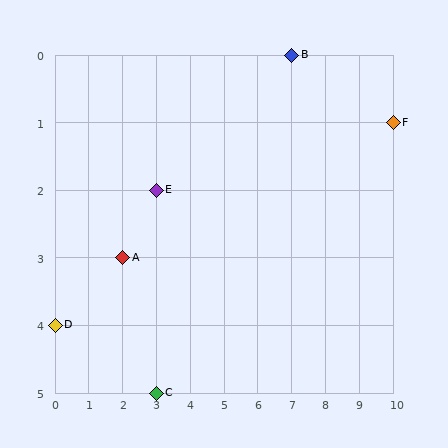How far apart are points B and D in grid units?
Points B and D are 7 columns and 4 rows apart (about 8.1 grid units diagonally).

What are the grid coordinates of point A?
Point A is at grid coordinates (2, 3).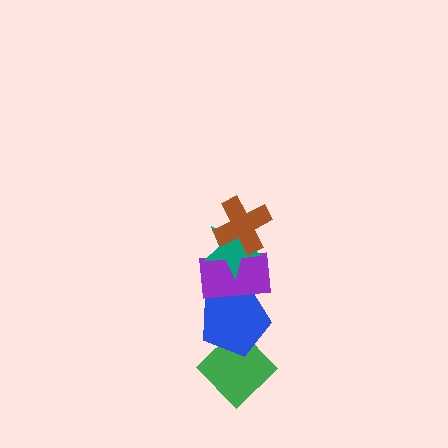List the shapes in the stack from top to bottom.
From top to bottom: the brown cross, the teal star, the purple rectangle, the blue pentagon, the green diamond.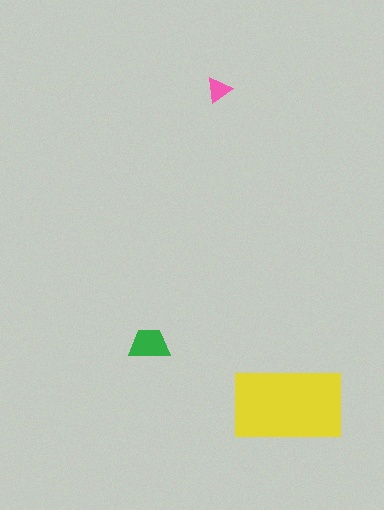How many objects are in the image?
There are 3 objects in the image.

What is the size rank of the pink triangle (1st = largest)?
3rd.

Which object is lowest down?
The yellow rectangle is bottommost.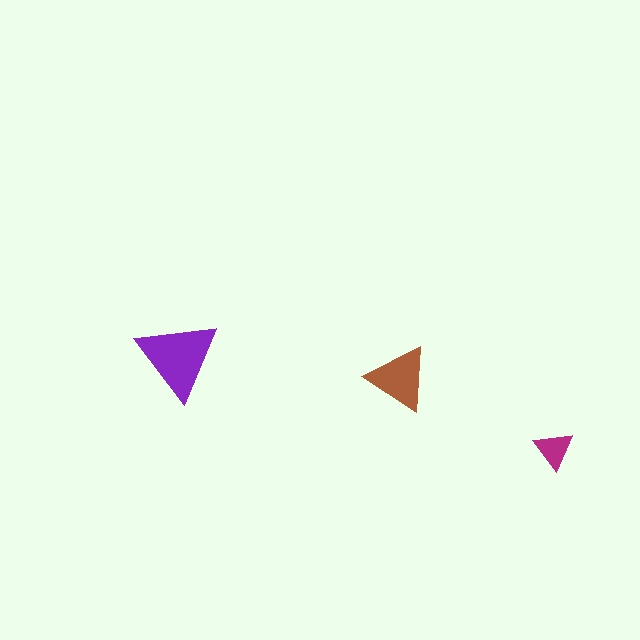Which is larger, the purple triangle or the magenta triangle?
The purple one.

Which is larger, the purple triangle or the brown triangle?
The purple one.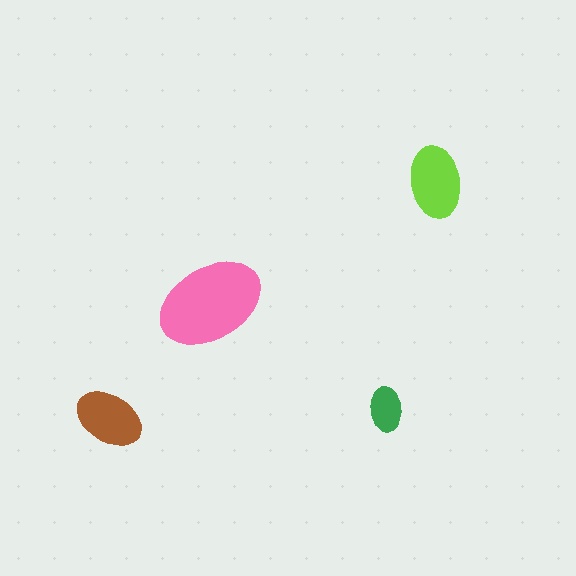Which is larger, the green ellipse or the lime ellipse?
The lime one.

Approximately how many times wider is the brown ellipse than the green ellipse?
About 1.5 times wider.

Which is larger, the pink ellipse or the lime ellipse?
The pink one.